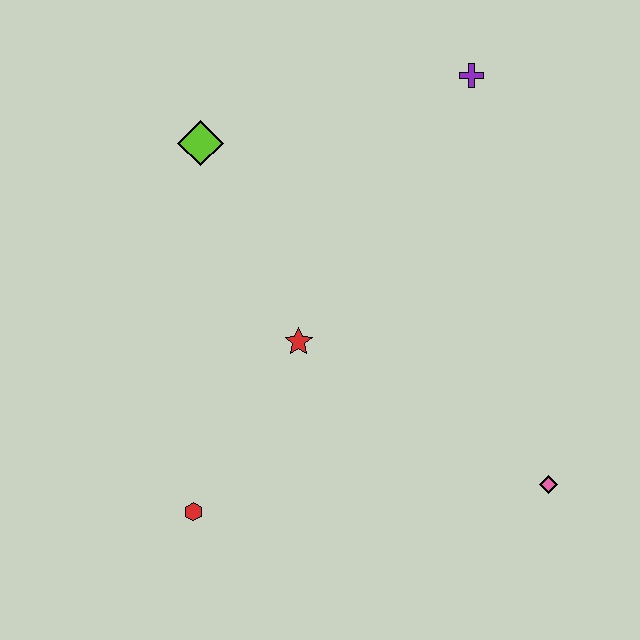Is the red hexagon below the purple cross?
Yes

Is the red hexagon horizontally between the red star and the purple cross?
No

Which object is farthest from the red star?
The purple cross is farthest from the red star.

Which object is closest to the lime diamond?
The red star is closest to the lime diamond.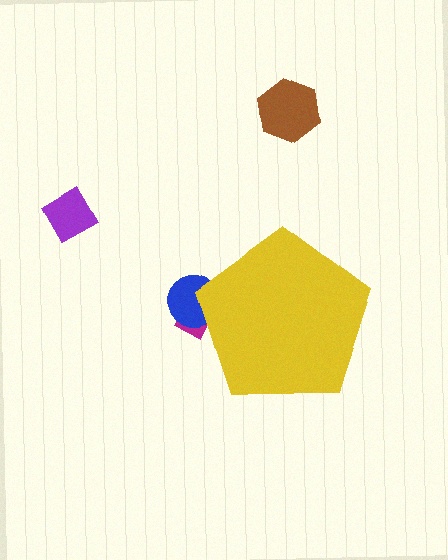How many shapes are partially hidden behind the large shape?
2 shapes are partially hidden.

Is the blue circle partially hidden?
Yes, the blue circle is partially hidden behind the yellow pentagon.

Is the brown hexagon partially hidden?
No, the brown hexagon is fully visible.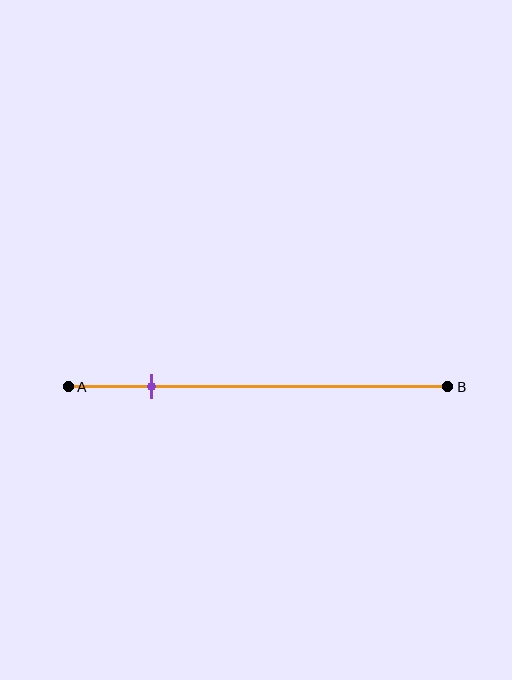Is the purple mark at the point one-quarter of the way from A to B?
No, the mark is at about 20% from A, not at the 25% one-quarter point.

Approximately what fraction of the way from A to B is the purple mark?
The purple mark is approximately 20% of the way from A to B.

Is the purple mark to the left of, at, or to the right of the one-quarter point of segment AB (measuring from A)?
The purple mark is to the left of the one-quarter point of segment AB.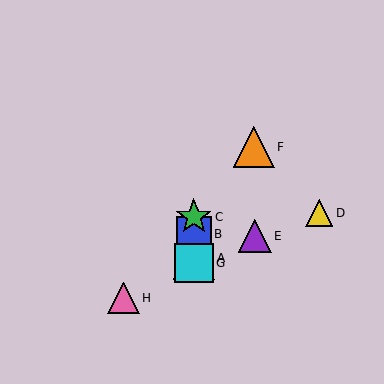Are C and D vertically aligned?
No, C is at x≈194 and D is at x≈319.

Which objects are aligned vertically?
Objects A, B, C, G are aligned vertically.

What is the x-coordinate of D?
Object D is at x≈319.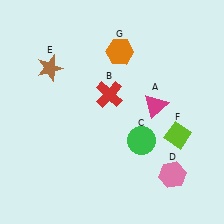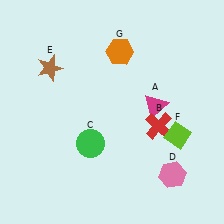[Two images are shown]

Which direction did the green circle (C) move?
The green circle (C) moved left.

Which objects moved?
The objects that moved are: the red cross (B), the green circle (C).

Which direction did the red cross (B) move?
The red cross (B) moved right.